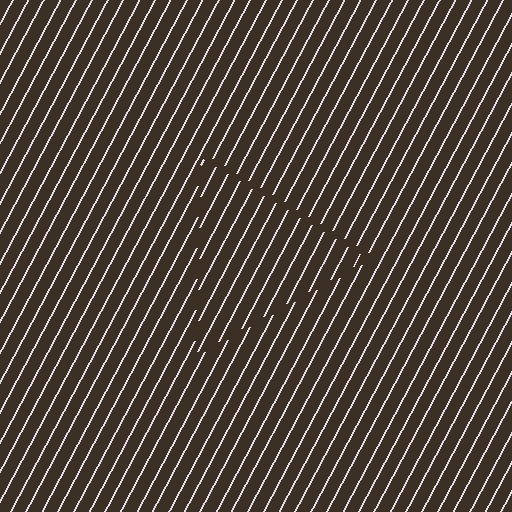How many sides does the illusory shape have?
3 sides — the line-ends trace a triangle.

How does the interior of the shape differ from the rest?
The interior of the shape contains the same grating, shifted by half a period — the contour is defined by the phase discontinuity where line-ends from the inner and outer gratings abut.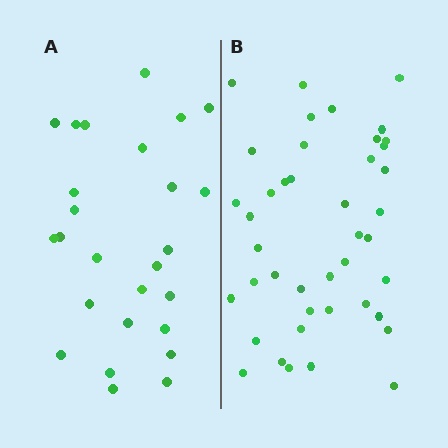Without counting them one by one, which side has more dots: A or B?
Region B (the right region) has more dots.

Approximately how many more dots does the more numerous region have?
Region B has approximately 15 more dots than region A.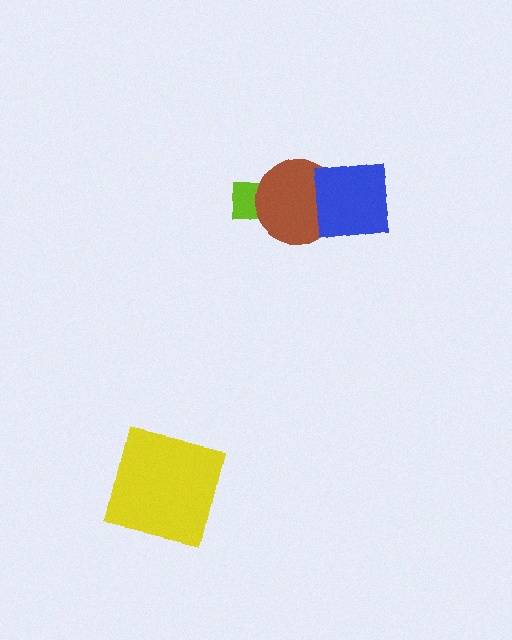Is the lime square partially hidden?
Yes, it is partially covered by another shape.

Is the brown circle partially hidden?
Yes, it is partially covered by another shape.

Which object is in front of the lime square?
The brown circle is in front of the lime square.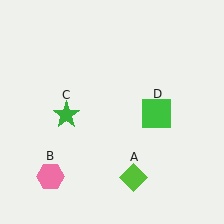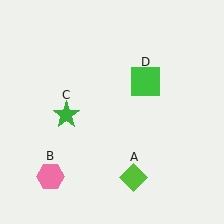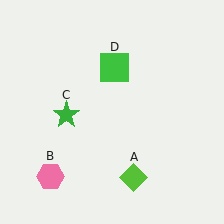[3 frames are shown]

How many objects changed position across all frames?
1 object changed position: green square (object D).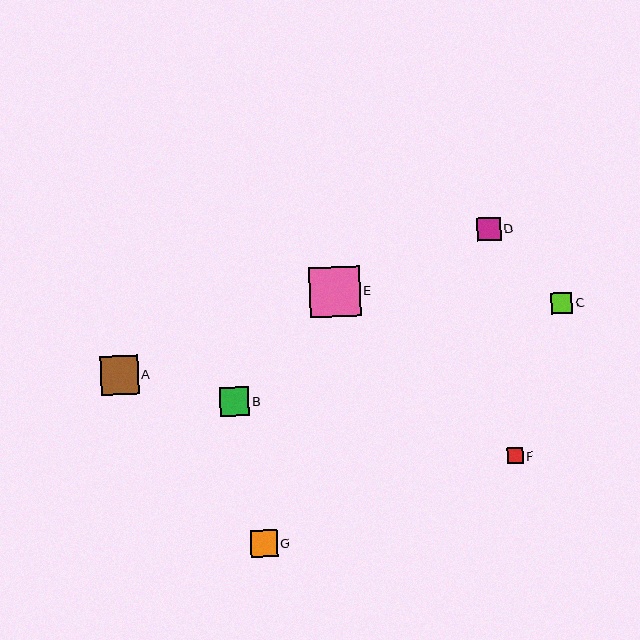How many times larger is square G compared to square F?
Square G is approximately 1.8 times the size of square F.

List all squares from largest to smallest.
From largest to smallest: E, A, B, G, D, C, F.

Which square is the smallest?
Square F is the smallest with a size of approximately 15 pixels.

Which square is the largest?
Square E is the largest with a size of approximately 50 pixels.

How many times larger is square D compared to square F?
Square D is approximately 1.5 times the size of square F.